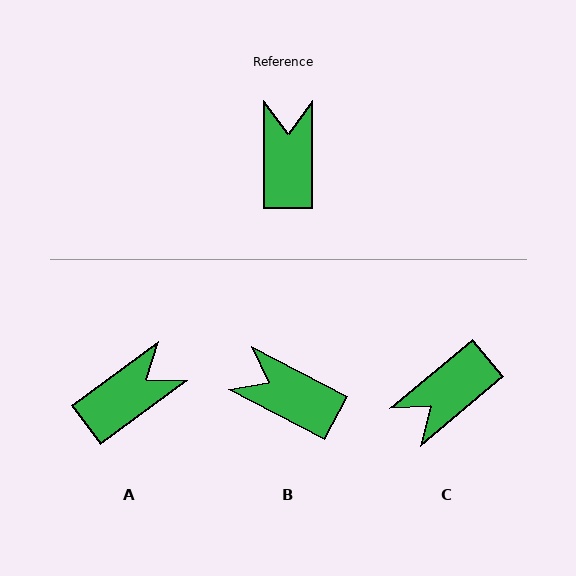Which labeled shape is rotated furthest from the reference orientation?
C, about 130 degrees away.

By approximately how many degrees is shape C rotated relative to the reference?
Approximately 130 degrees counter-clockwise.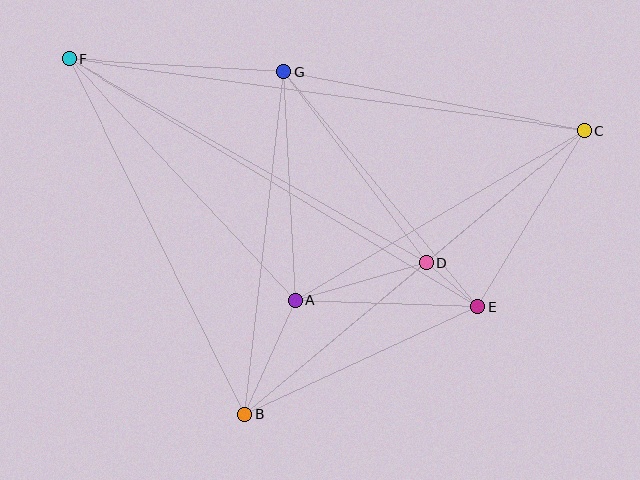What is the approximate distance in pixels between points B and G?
The distance between B and G is approximately 345 pixels.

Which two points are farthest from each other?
Points C and F are farthest from each other.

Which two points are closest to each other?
Points D and E are closest to each other.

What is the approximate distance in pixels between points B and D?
The distance between B and D is approximately 236 pixels.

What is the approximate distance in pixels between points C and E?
The distance between C and E is approximately 206 pixels.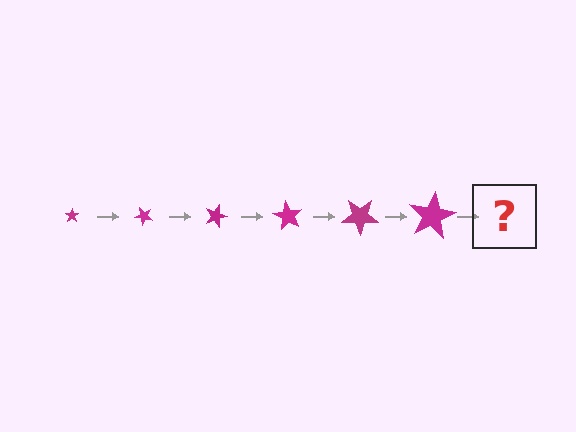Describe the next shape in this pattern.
It should be a star, larger than the previous one and rotated 270 degrees from the start.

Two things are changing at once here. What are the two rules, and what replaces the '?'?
The two rules are that the star grows larger each step and it rotates 45 degrees each step. The '?' should be a star, larger than the previous one and rotated 270 degrees from the start.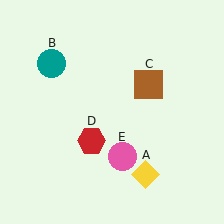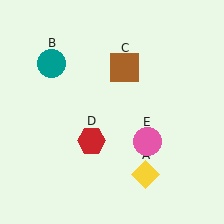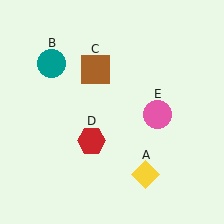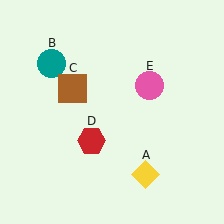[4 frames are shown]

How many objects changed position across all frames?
2 objects changed position: brown square (object C), pink circle (object E).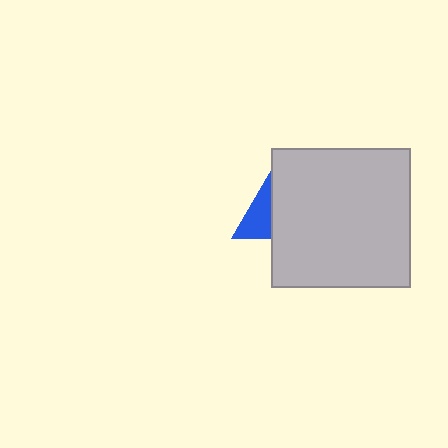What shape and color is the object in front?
The object in front is a light gray square.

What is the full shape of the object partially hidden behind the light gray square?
The partially hidden object is a blue triangle.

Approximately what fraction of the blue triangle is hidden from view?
Roughly 60% of the blue triangle is hidden behind the light gray square.